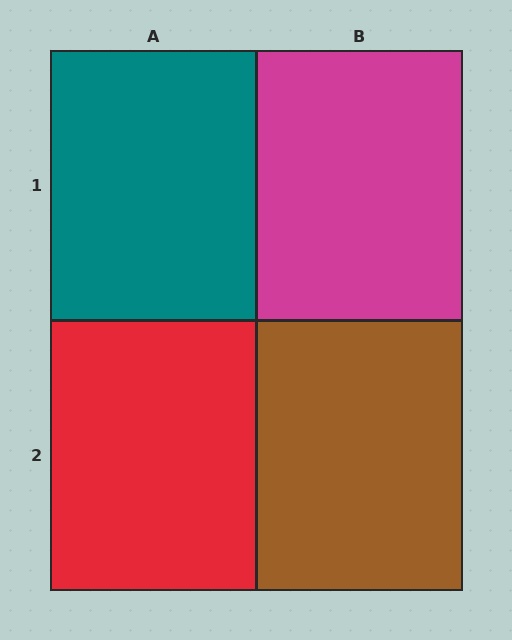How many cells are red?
1 cell is red.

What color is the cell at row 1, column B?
Magenta.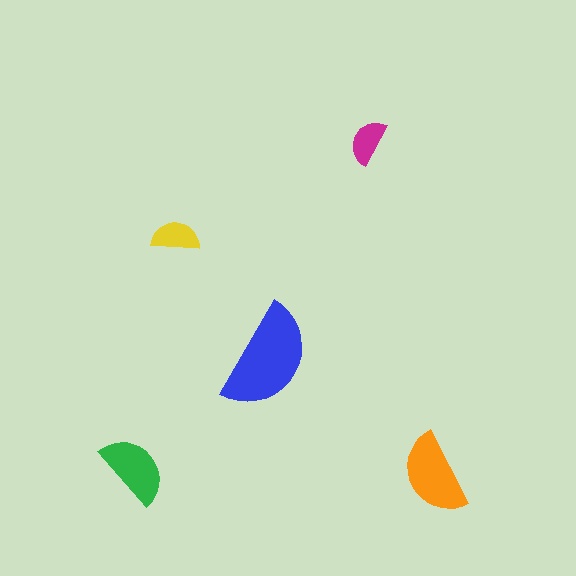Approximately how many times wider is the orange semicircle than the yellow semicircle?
About 1.5 times wider.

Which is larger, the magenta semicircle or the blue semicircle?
The blue one.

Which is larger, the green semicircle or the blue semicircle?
The blue one.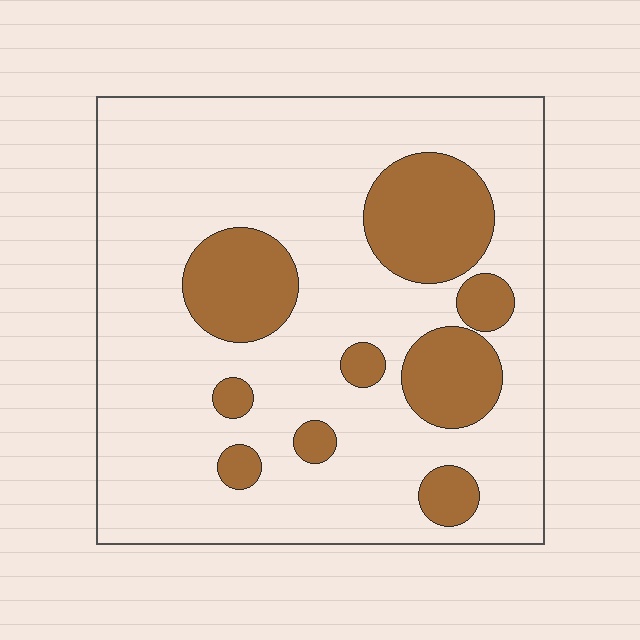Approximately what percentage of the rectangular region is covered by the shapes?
Approximately 20%.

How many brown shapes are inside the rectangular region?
9.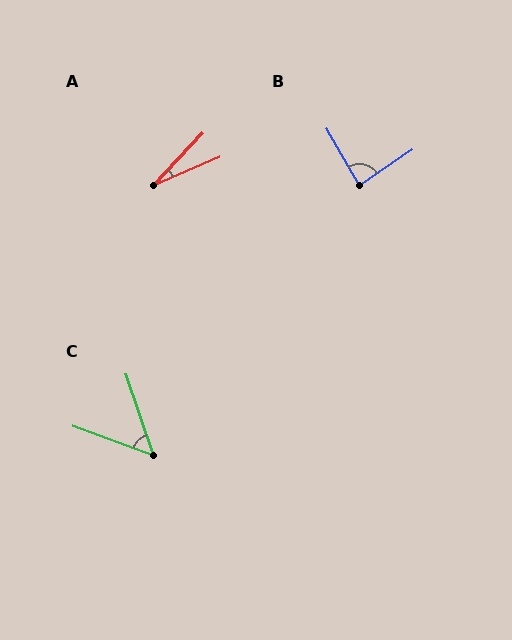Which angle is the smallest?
A, at approximately 23 degrees.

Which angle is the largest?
B, at approximately 85 degrees.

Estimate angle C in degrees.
Approximately 51 degrees.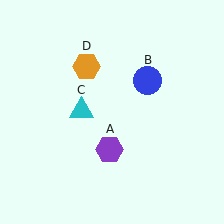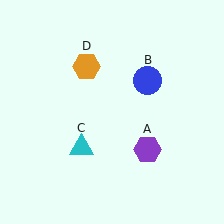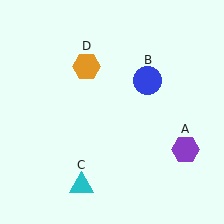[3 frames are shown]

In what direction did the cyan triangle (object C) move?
The cyan triangle (object C) moved down.